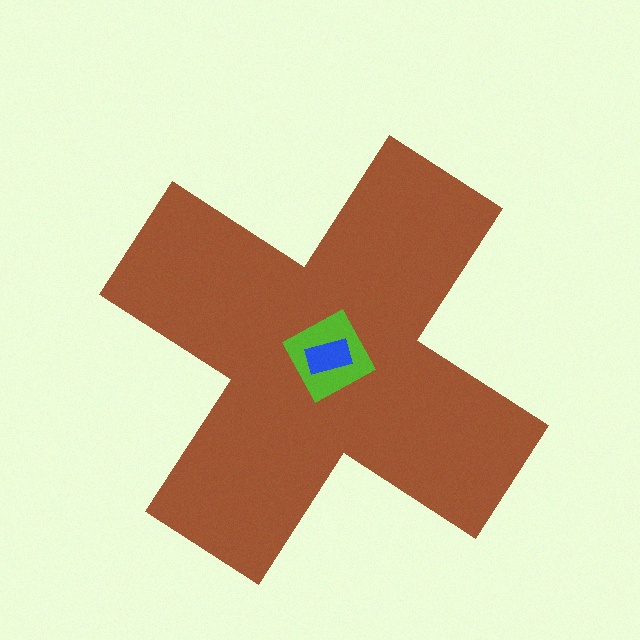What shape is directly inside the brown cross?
The lime diamond.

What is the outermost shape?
The brown cross.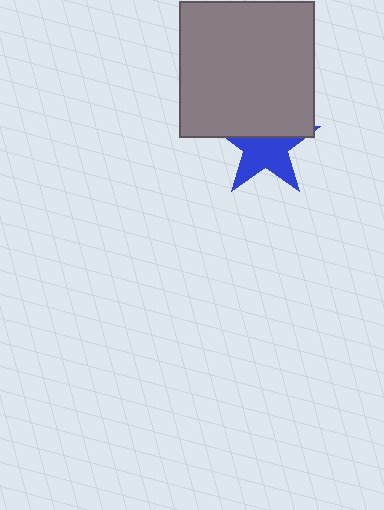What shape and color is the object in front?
The object in front is a gray square.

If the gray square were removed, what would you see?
You would see the complete blue star.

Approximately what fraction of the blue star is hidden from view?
Roughly 42% of the blue star is hidden behind the gray square.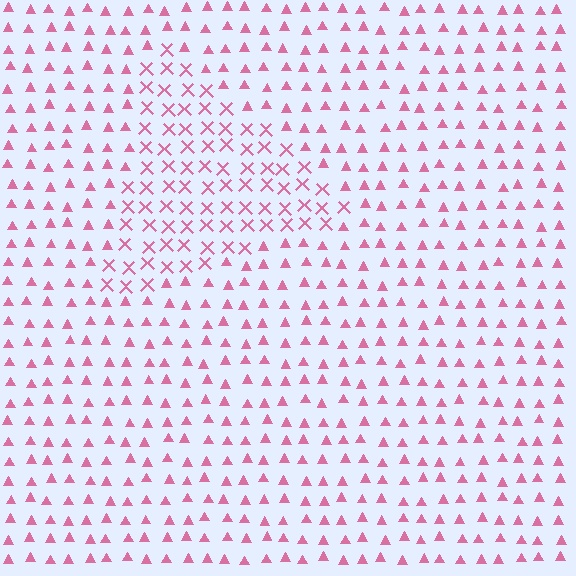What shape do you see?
I see a triangle.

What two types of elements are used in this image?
The image uses X marks inside the triangle region and triangles outside it.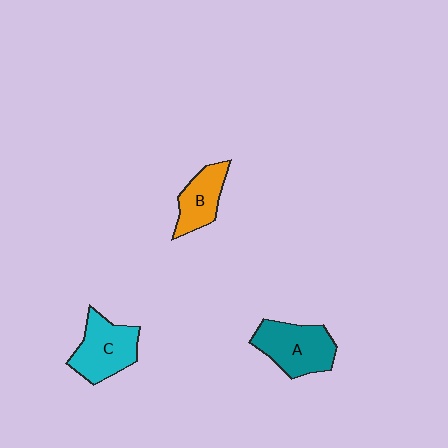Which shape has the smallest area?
Shape B (orange).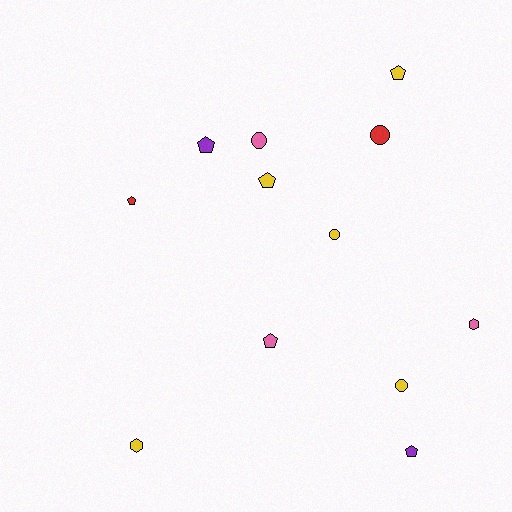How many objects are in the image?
There are 12 objects.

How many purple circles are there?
There are no purple circles.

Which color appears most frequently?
Yellow, with 5 objects.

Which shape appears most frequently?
Pentagon, with 6 objects.